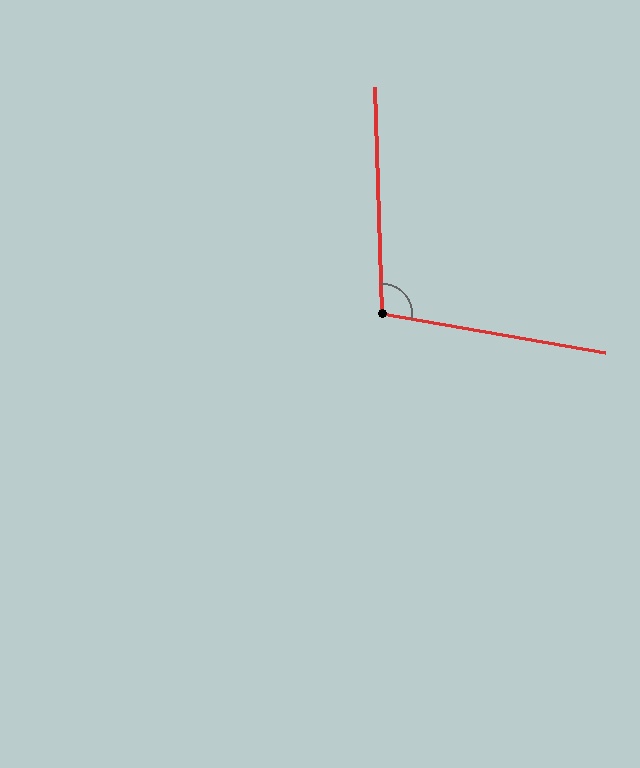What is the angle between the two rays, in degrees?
Approximately 102 degrees.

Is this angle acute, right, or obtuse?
It is obtuse.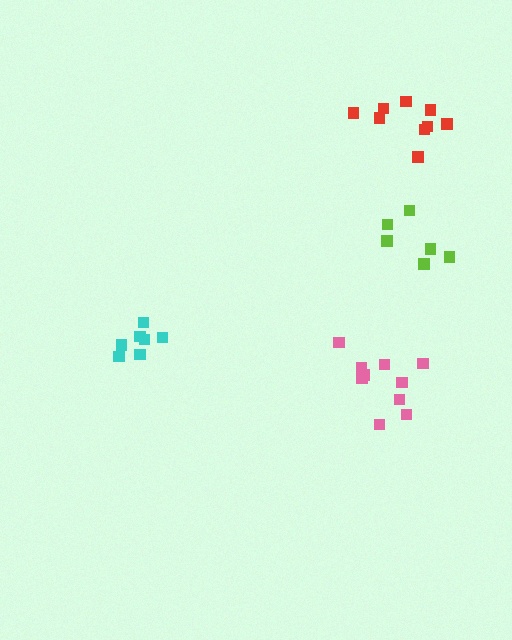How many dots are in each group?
Group 1: 9 dots, Group 2: 10 dots, Group 3: 7 dots, Group 4: 6 dots (32 total).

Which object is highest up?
The red cluster is topmost.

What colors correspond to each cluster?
The clusters are colored: red, pink, cyan, lime.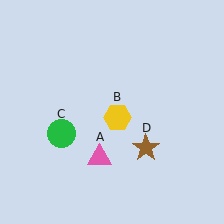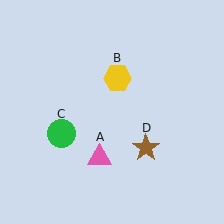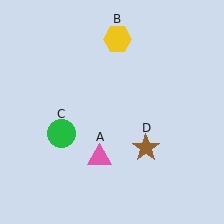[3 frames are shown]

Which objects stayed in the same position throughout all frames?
Pink triangle (object A) and green circle (object C) and brown star (object D) remained stationary.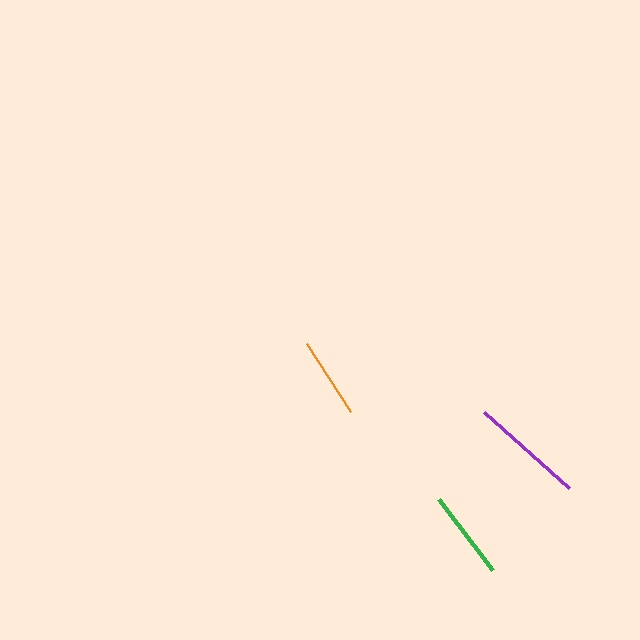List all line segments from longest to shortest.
From longest to shortest: purple, green, orange.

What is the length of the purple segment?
The purple segment is approximately 114 pixels long.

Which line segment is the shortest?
The orange line is the shortest at approximately 81 pixels.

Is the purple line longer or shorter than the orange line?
The purple line is longer than the orange line.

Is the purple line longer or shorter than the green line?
The purple line is longer than the green line.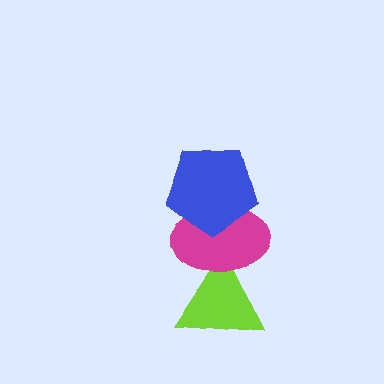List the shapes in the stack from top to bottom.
From top to bottom: the blue pentagon, the magenta ellipse, the lime triangle.